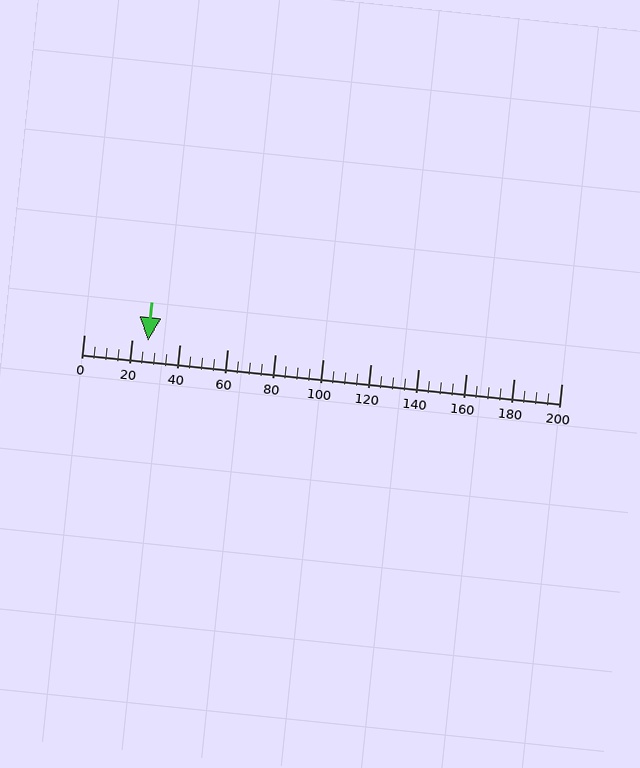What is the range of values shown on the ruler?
The ruler shows values from 0 to 200.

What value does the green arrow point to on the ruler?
The green arrow points to approximately 27.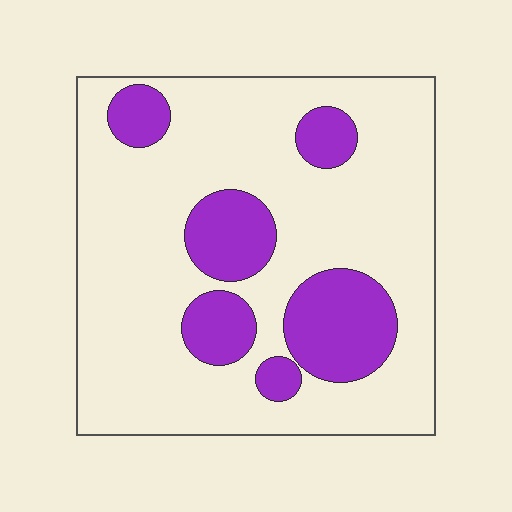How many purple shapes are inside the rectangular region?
6.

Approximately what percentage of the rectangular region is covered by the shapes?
Approximately 25%.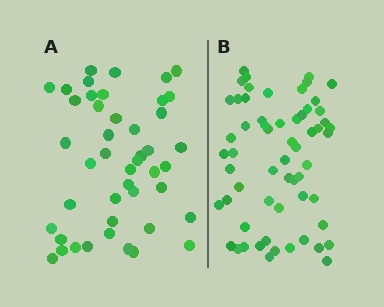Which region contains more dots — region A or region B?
Region B (the right region) has more dots.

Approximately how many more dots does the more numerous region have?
Region B has approximately 15 more dots than region A.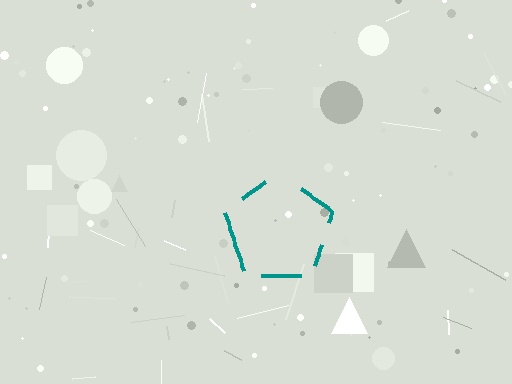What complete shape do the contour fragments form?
The contour fragments form a pentagon.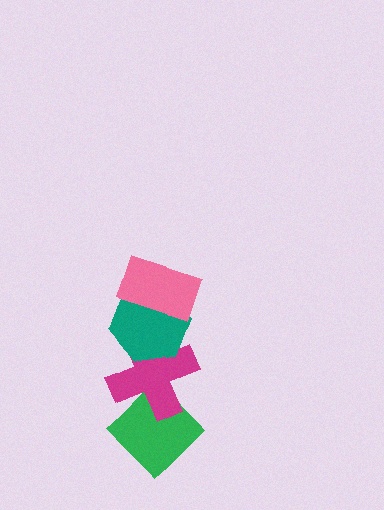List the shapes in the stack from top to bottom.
From top to bottom: the pink rectangle, the teal hexagon, the magenta cross, the green diamond.